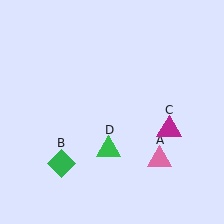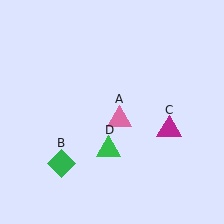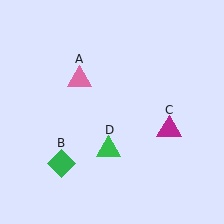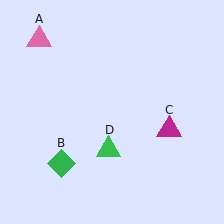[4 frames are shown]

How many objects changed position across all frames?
1 object changed position: pink triangle (object A).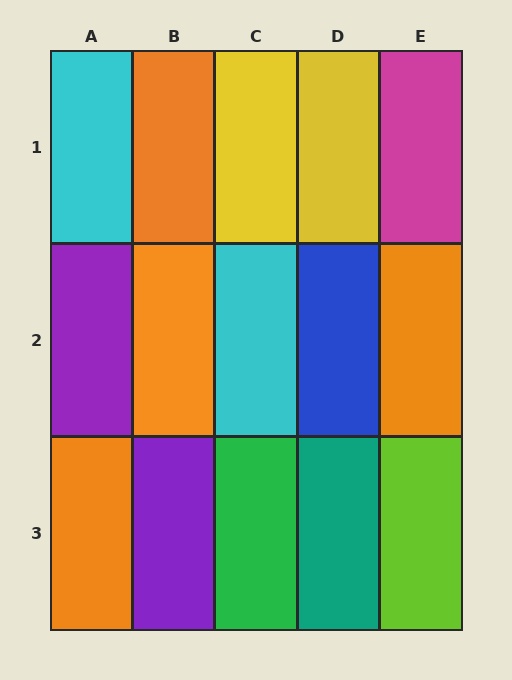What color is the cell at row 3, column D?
Teal.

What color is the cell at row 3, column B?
Purple.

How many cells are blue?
1 cell is blue.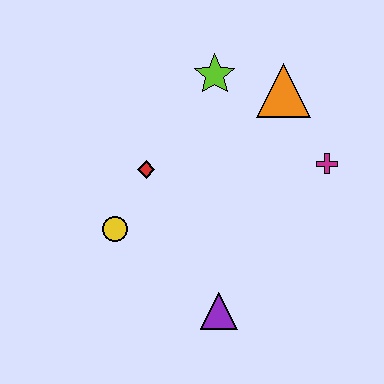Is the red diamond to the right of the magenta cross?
No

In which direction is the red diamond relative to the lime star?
The red diamond is below the lime star.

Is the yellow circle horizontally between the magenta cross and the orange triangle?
No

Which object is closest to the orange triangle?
The lime star is closest to the orange triangle.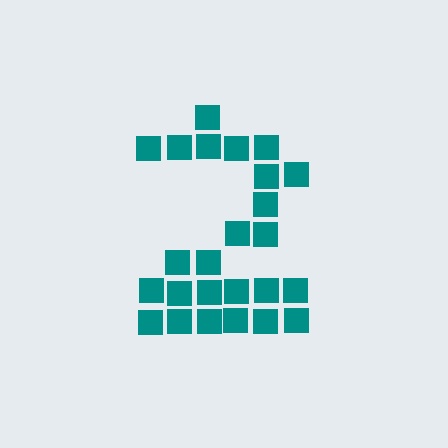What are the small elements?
The small elements are squares.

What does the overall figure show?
The overall figure shows the digit 2.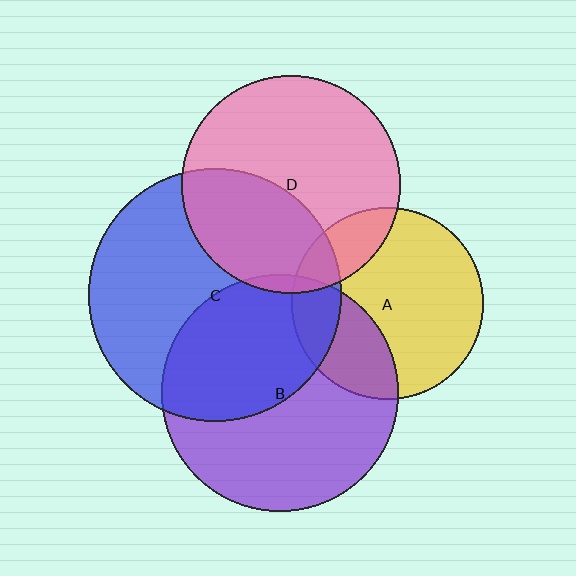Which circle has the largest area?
Circle C (blue).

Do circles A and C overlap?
Yes.